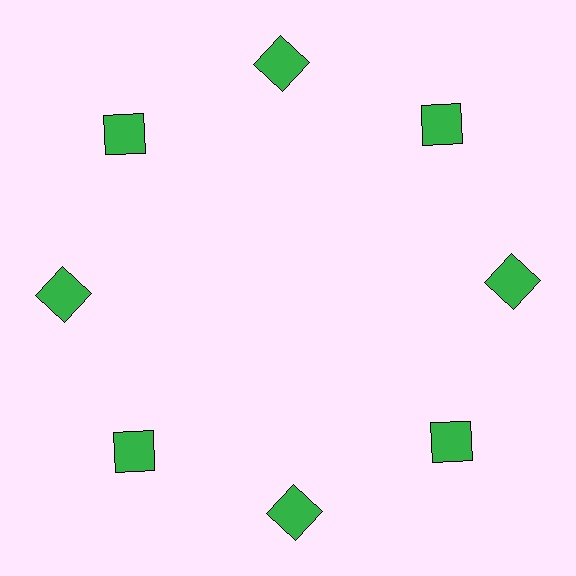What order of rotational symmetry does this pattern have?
This pattern has 8-fold rotational symmetry.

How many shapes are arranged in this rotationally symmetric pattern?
There are 8 shapes, arranged in 8 groups of 1.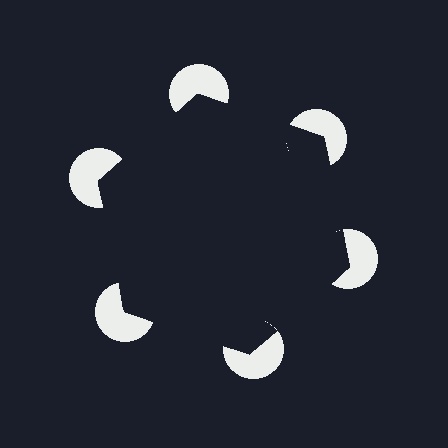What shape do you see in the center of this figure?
An illusory hexagon — its edges are inferred from the aligned wedge cuts in the pac-man discs, not physically drawn.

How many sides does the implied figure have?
6 sides.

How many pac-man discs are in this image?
There are 6 — one at each vertex of the illusory hexagon.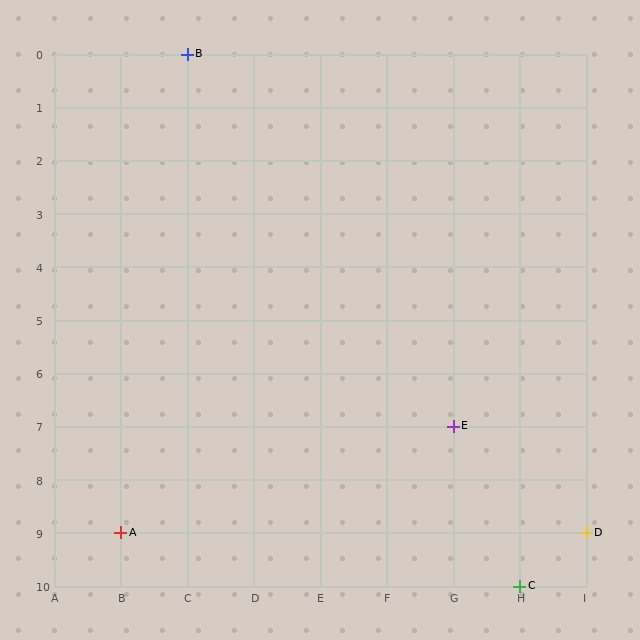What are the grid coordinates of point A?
Point A is at grid coordinates (B, 9).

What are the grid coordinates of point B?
Point B is at grid coordinates (C, 0).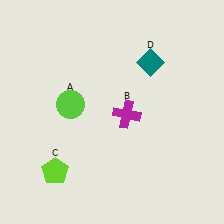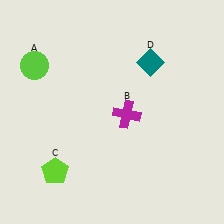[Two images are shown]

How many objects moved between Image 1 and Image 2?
1 object moved between the two images.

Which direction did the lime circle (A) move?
The lime circle (A) moved up.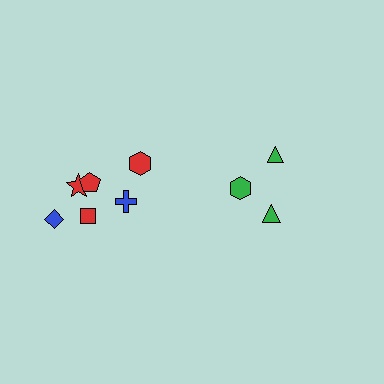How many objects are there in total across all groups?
There are 9 objects.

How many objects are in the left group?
There are 6 objects.